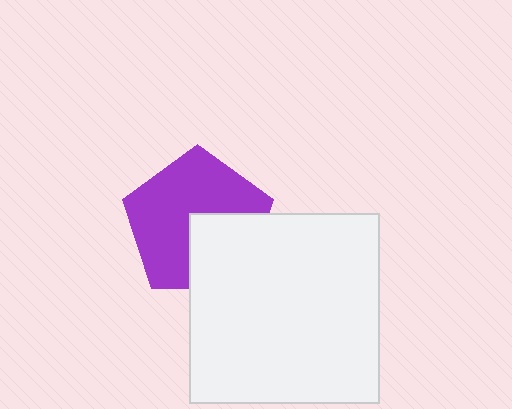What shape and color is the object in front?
The object in front is a white square.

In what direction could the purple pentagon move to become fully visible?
The purple pentagon could move toward the upper-left. That would shift it out from behind the white square entirely.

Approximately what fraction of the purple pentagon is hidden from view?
Roughly 34% of the purple pentagon is hidden behind the white square.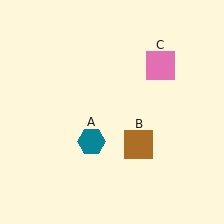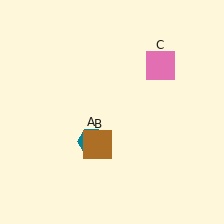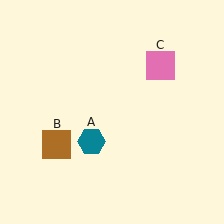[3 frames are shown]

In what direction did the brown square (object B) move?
The brown square (object B) moved left.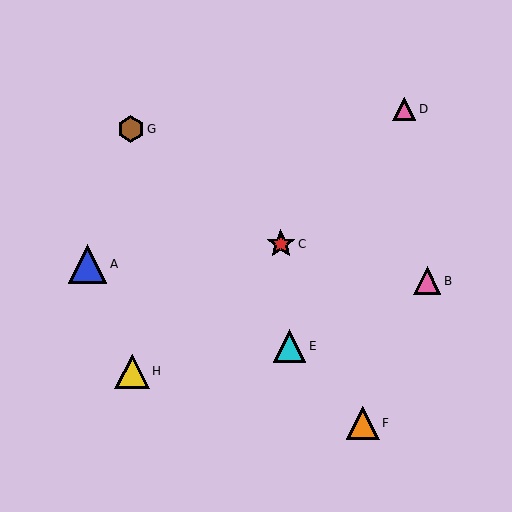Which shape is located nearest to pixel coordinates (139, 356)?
The yellow triangle (labeled H) at (132, 371) is nearest to that location.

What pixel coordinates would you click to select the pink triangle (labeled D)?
Click at (404, 109) to select the pink triangle D.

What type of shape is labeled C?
Shape C is a red star.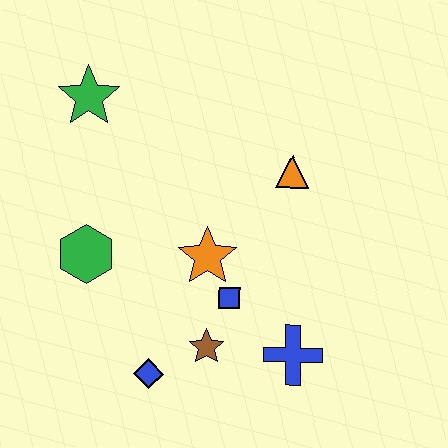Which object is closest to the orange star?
The blue square is closest to the orange star.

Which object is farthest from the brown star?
The green star is farthest from the brown star.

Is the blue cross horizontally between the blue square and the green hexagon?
No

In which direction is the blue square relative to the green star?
The blue square is below the green star.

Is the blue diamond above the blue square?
No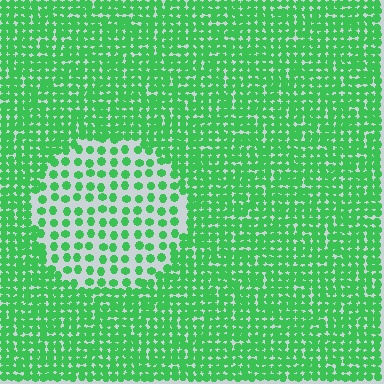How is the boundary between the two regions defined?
The boundary is defined by a change in element density (approximately 2.4x ratio). All elements are the same color, size, and shape.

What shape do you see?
I see a circle.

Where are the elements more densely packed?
The elements are more densely packed outside the circle boundary.